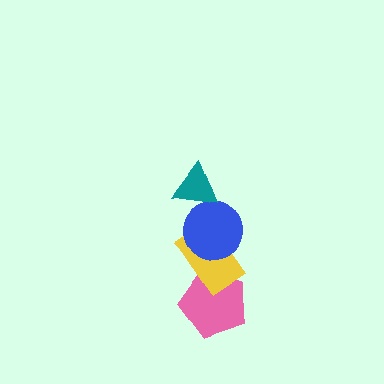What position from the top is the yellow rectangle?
The yellow rectangle is 3rd from the top.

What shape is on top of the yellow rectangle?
The blue circle is on top of the yellow rectangle.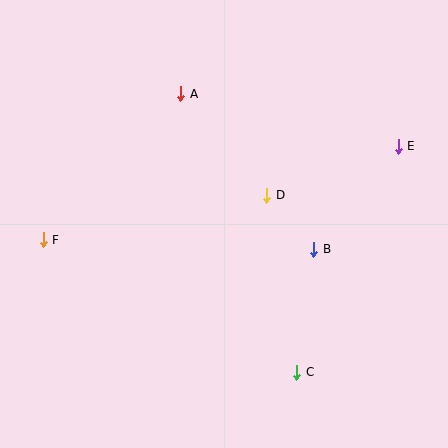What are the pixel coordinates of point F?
Point F is at (43, 240).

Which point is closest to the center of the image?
Point D at (267, 195) is closest to the center.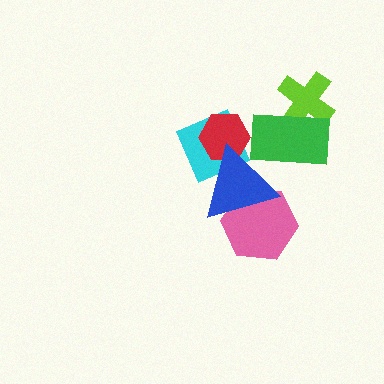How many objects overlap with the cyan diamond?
2 objects overlap with the cyan diamond.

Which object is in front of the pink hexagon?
The blue triangle is in front of the pink hexagon.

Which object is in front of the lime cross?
The green rectangle is in front of the lime cross.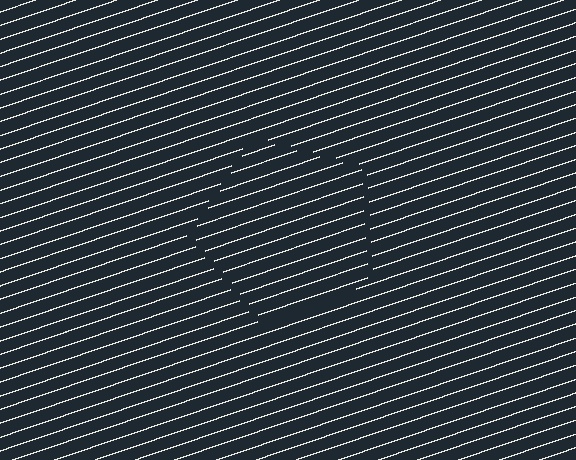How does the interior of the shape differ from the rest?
The interior of the shape contains the same grating, shifted by half a period — the contour is defined by the phase discontinuity where line-ends from the inner and outer gratings abut.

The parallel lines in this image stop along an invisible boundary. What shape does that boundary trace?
An illusory pentagon. The interior of the shape contains the same grating, shifted by half a period — the contour is defined by the phase discontinuity where line-ends from the inner and outer gratings abut.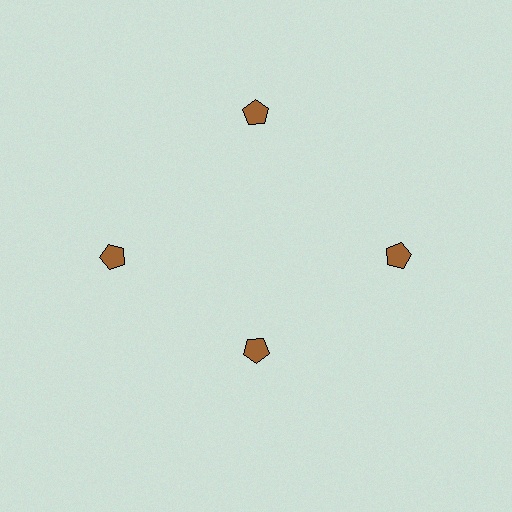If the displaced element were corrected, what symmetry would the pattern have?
It would have 4-fold rotational symmetry — the pattern would map onto itself every 90 degrees.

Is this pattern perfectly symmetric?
No. The 4 brown pentagons are arranged in a ring, but one element near the 6 o'clock position is pulled inward toward the center, breaking the 4-fold rotational symmetry.